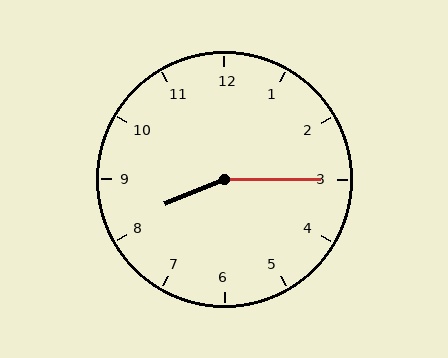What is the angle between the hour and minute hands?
Approximately 158 degrees.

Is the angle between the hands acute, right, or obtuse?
It is obtuse.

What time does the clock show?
8:15.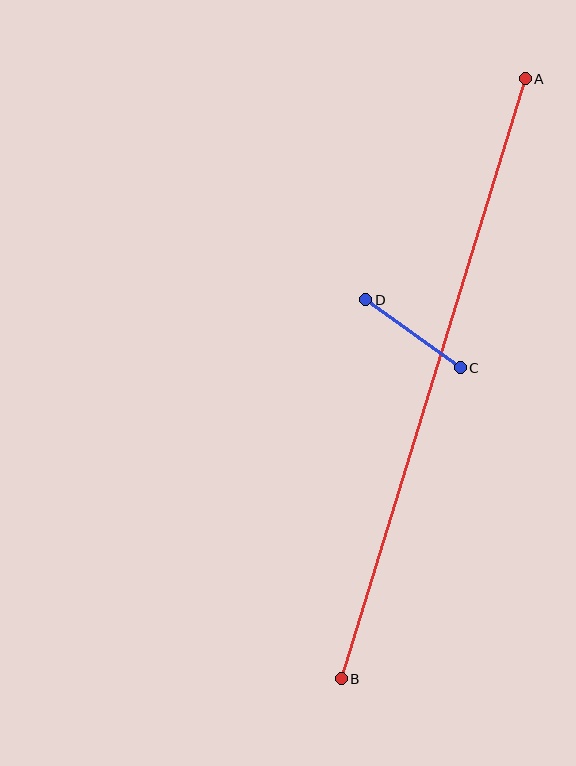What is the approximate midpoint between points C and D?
The midpoint is at approximately (413, 334) pixels.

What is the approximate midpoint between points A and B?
The midpoint is at approximately (433, 379) pixels.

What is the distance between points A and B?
The distance is approximately 628 pixels.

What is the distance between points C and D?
The distance is approximately 117 pixels.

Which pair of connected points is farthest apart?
Points A and B are farthest apart.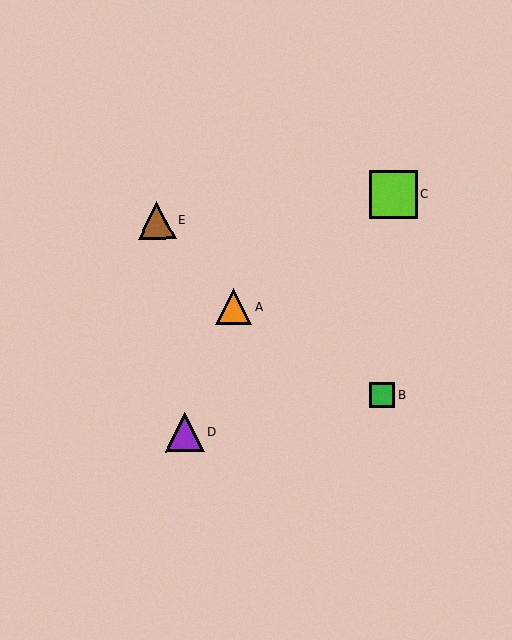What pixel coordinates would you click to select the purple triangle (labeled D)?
Click at (185, 432) to select the purple triangle D.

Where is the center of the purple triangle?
The center of the purple triangle is at (185, 432).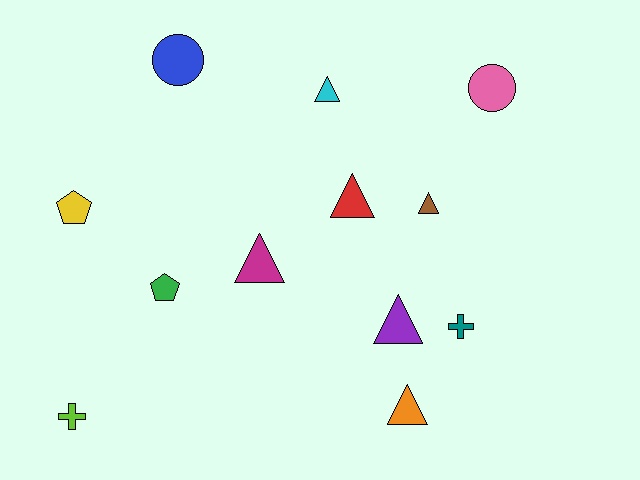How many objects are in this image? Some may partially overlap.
There are 12 objects.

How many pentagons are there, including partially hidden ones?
There are 2 pentagons.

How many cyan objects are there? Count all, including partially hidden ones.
There is 1 cyan object.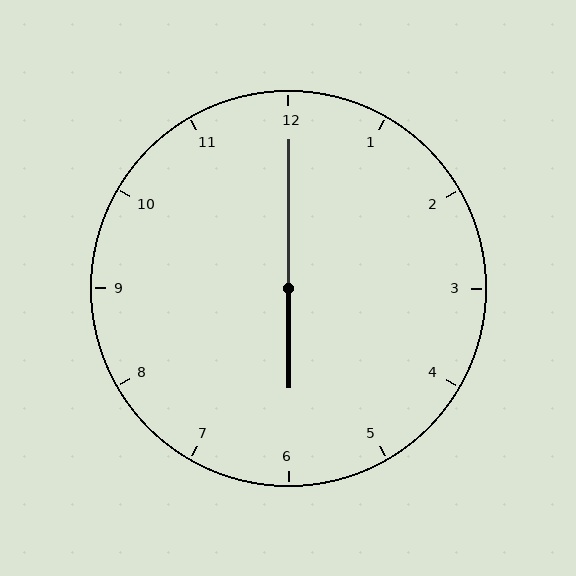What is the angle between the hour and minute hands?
Approximately 180 degrees.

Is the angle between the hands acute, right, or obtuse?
It is obtuse.